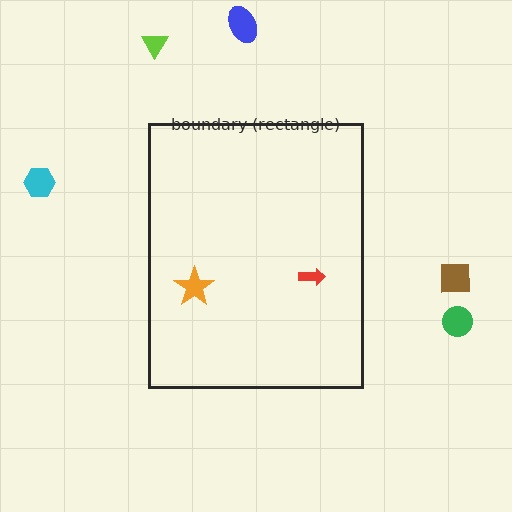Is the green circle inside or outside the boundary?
Outside.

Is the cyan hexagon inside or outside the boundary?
Outside.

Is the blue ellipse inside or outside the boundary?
Outside.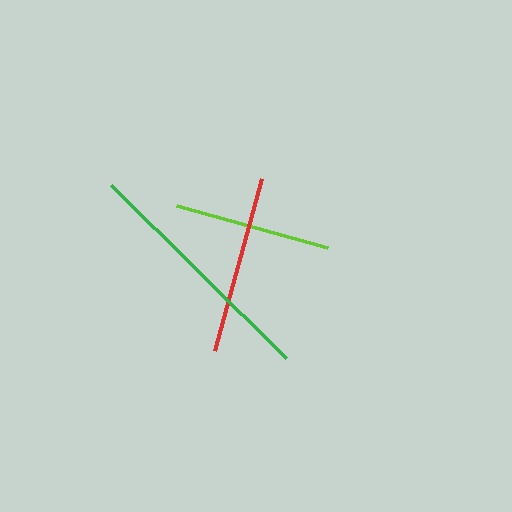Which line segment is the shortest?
The lime line is the shortest at approximately 157 pixels.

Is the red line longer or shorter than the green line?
The green line is longer than the red line.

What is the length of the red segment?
The red segment is approximately 178 pixels long.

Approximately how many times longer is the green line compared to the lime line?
The green line is approximately 1.6 times the length of the lime line.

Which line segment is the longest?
The green line is the longest at approximately 245 pixels.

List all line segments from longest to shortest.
From longest to shortest: green, red, lime.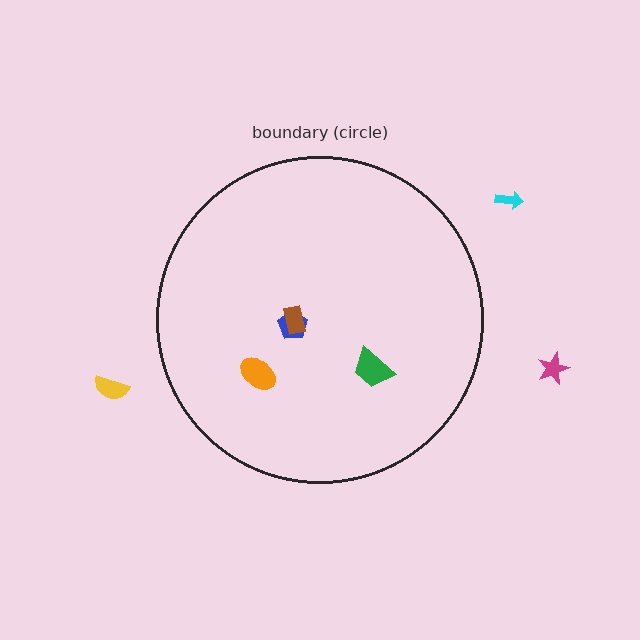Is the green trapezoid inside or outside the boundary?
Inside.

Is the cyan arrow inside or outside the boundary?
Outside.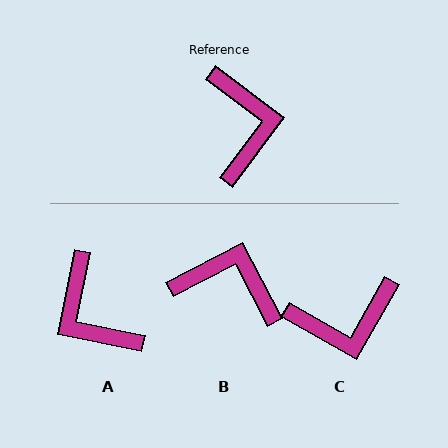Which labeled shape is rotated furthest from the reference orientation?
A, about 155 degrees away.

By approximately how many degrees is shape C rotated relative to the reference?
Approximately 83 degrees clockwise.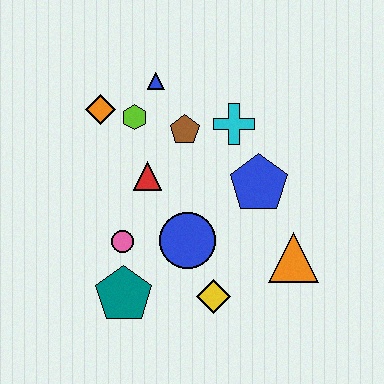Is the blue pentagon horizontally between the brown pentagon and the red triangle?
No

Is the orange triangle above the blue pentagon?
No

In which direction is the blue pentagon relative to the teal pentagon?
The blue pentagon is to the right of the teal pentagon.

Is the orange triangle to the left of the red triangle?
No